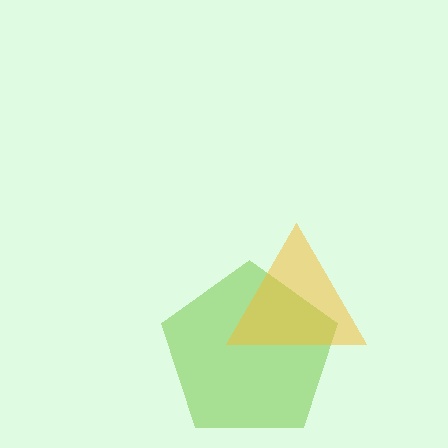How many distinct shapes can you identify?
There are 2 distinct shapes: a lime pentagon, a yellow triangle.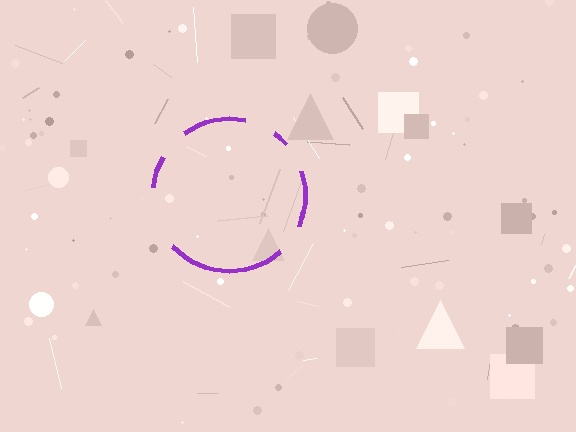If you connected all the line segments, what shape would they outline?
They would outline a circle.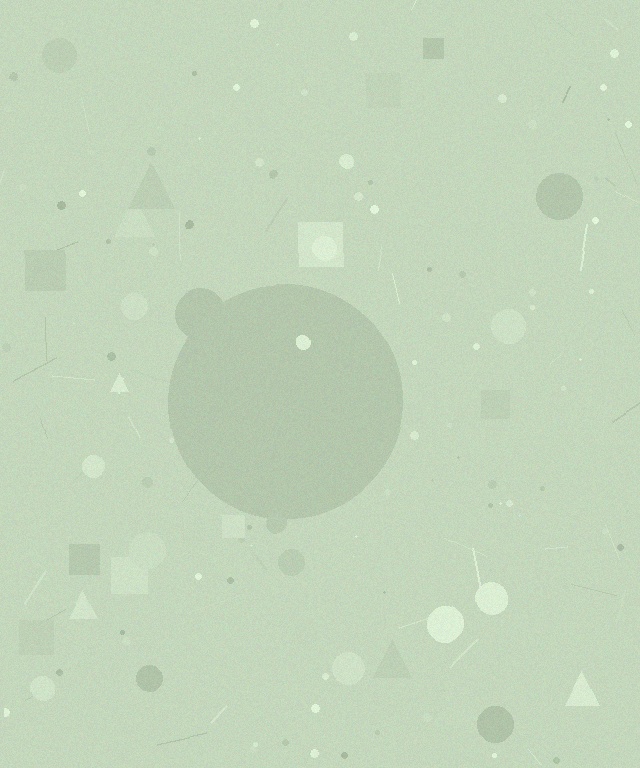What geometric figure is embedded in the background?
A circle is embedded in the background.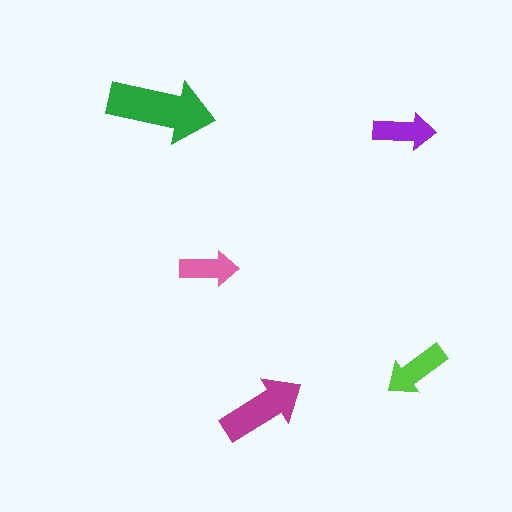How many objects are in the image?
There are 5 objects in the image.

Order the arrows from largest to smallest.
the green one, the magenta one, the lime one, the purple one, the pink one.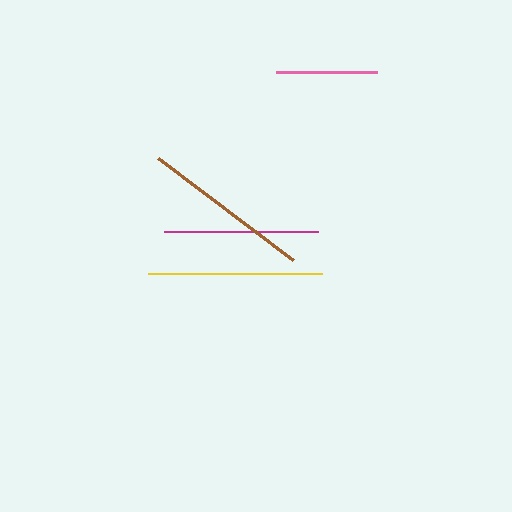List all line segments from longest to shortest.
From longest to shortest: yellow, brown, magenta, pink.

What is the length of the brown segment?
The brown segment is approximately 169 pixels long.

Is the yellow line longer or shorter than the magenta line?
The yellow line is longer than the magenta line.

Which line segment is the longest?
The yellow line is the longest at approximately 173 pixels.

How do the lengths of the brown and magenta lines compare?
The brown and magenta lines are approximately the same length.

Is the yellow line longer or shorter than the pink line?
The yellow line is longer than the pink line.